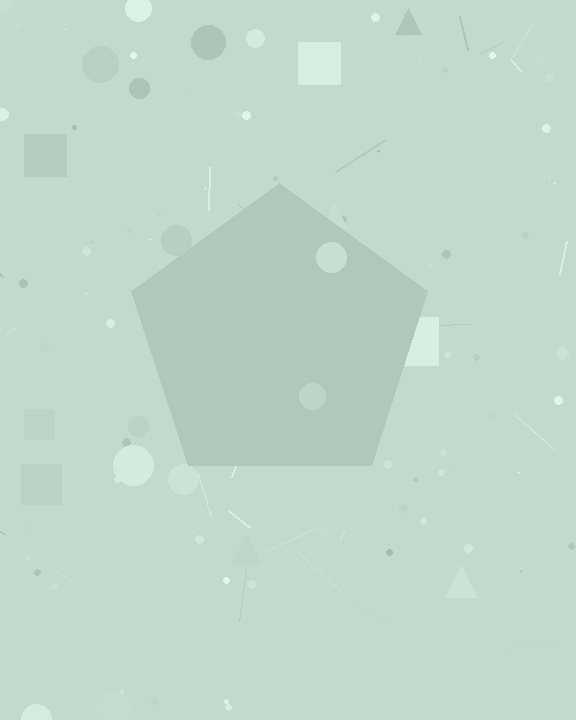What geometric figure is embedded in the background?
A pentagon is embedded in the background.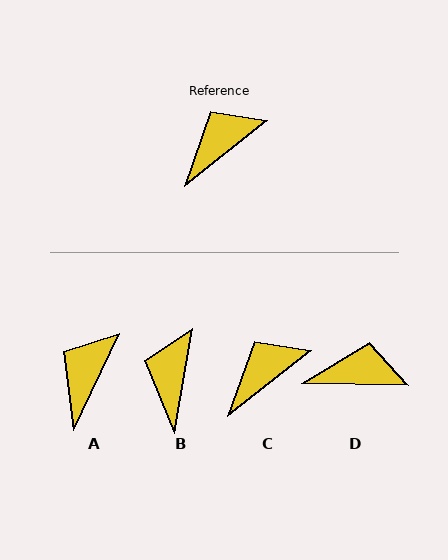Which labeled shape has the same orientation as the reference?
C.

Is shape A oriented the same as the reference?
No, it is off by about 26 degrees.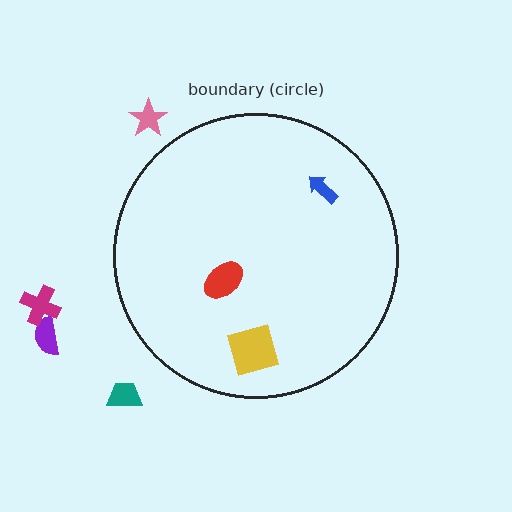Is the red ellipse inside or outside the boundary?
Inside.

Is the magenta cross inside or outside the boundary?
Outside.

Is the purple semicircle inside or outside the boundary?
Outside.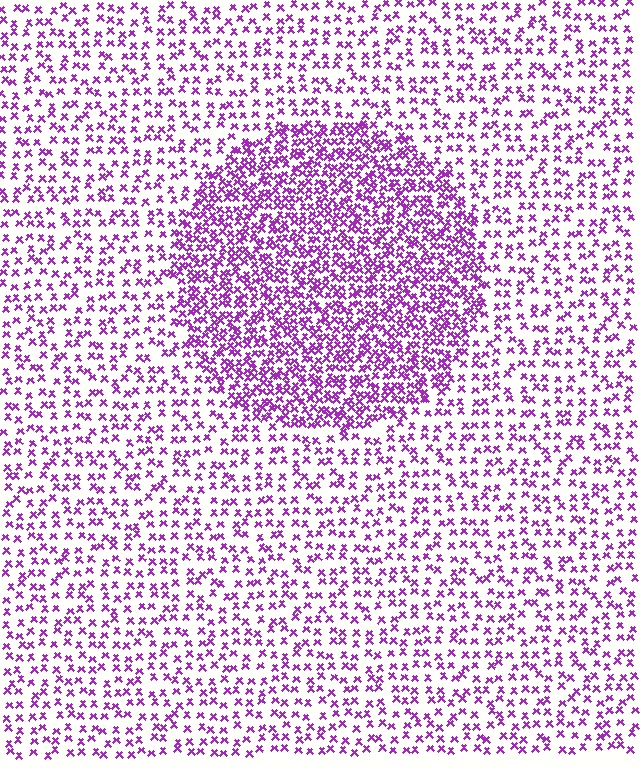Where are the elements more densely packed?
The elements are more densely packed inside the circle boundary.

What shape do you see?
I see a circle.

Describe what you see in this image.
The image contains small purple elements arranged at two different densities. A circle-shaped region is visible where the elements are more densely packed than the surrounding area.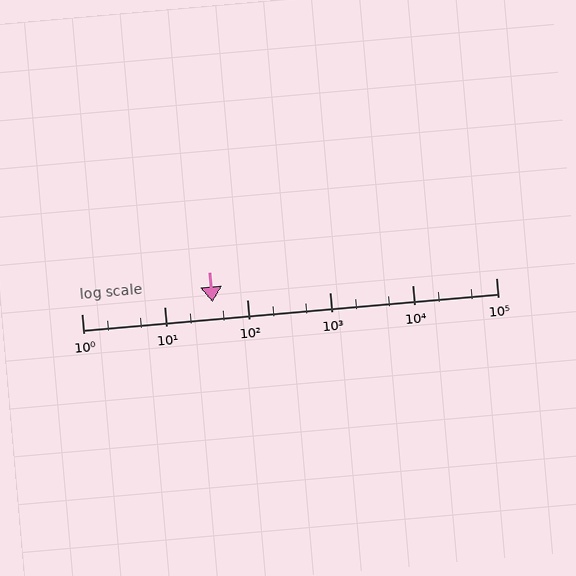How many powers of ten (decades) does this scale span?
The scale spans 5 decades, from 1 to 100000.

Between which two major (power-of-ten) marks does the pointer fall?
The pointer is between 10 and 100.